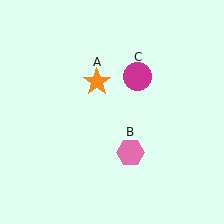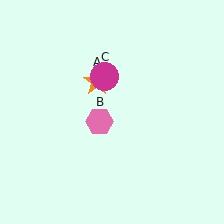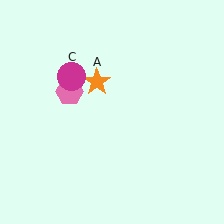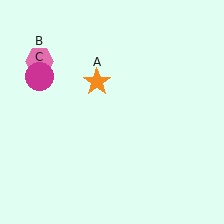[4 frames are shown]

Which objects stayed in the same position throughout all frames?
Orange star (object A) remained stationary.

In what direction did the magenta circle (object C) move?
The magenta circle (object C) moved left.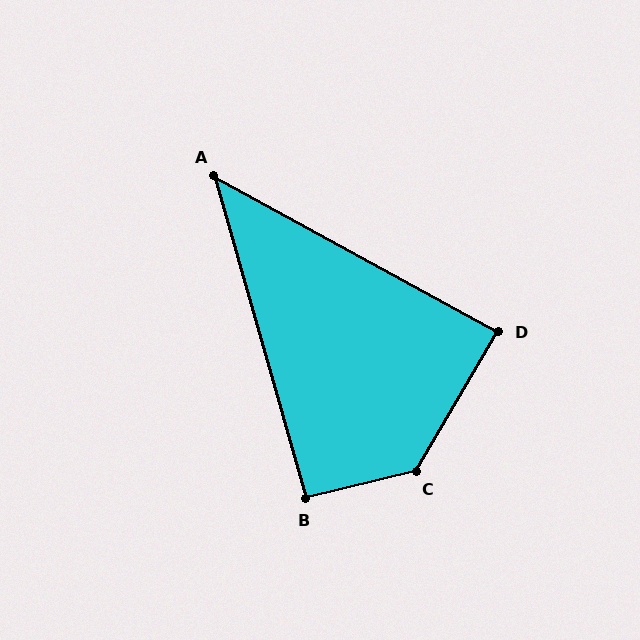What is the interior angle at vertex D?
Approximately 88 degrees (approximately right).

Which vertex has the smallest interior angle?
A, at approximately 45 degrees.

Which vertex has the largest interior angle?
C, at approximately 135 degrees.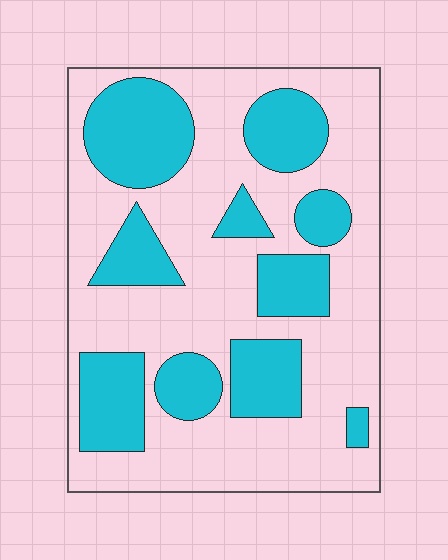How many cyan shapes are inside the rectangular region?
10.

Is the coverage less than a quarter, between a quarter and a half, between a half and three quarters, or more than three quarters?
Between a quarter and a half.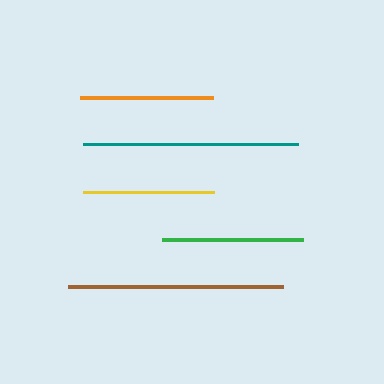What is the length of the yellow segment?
The yellow segment is approximately 131 pixels long.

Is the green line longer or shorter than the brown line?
The brown line is longer than the green line.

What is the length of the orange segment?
The orange segment is approximately 133 pixels long.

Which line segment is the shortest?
The yellow line is the shortest at approximately 131 pixels.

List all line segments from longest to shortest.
From longest to shortest: teal, brown, green, orange, yellow.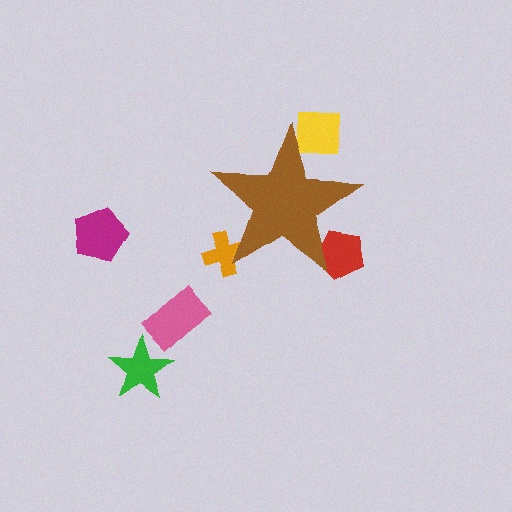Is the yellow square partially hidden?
Yes, the yellow square is partially hidden behind the brown star.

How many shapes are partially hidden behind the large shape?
3 shapes are partially hidden.